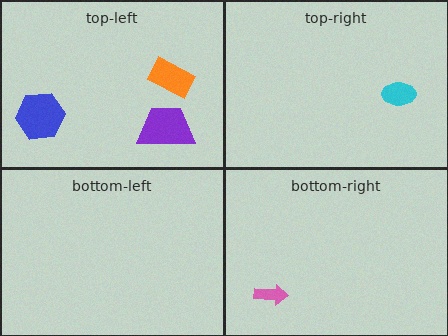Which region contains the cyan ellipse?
The top-right region.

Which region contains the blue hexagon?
The top-left region.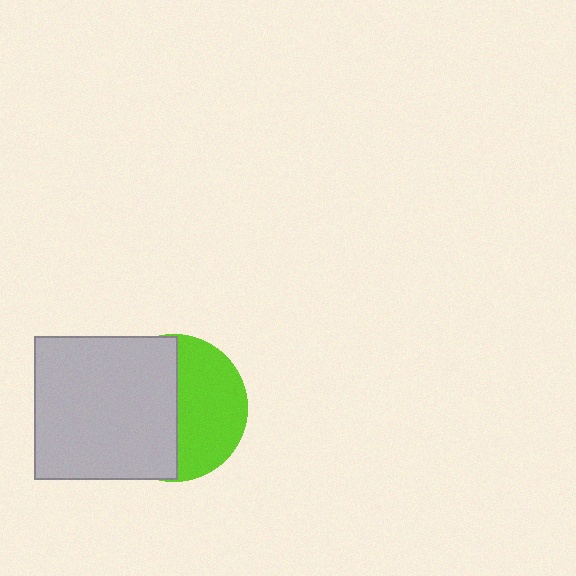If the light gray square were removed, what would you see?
You would see the complete lime circle.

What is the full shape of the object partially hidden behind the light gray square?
The partially hidden object is a lime circle.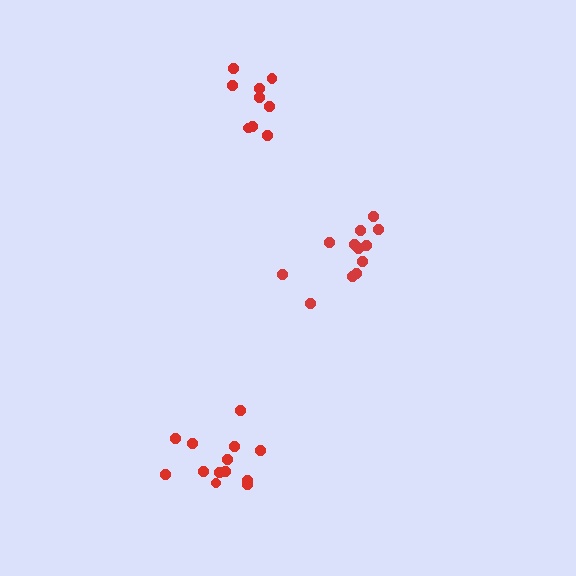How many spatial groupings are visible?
There are 3 spatial groupings.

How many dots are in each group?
Group 1: 12 dots, Group 2: 13 dots, Group 3: 9 dots (34 total).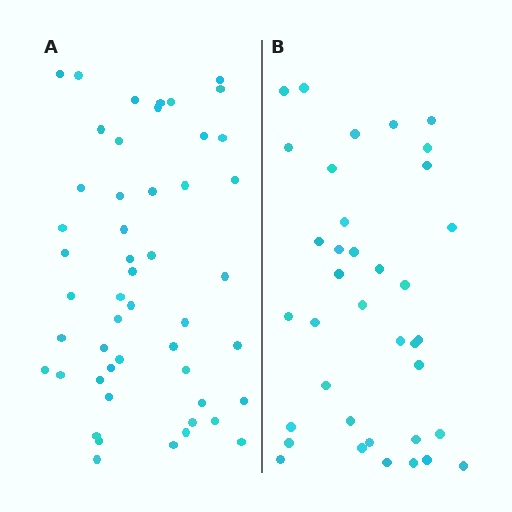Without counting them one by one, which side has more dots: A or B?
Region A (the left region) has more dots.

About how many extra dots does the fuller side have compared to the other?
Region A has approximately 15 more dots than region B.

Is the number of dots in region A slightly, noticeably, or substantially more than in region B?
Region A has noticeably more, but not dramatically so. The ratio is roughly 1.4 to 1.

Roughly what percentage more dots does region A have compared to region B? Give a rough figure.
About 35% more.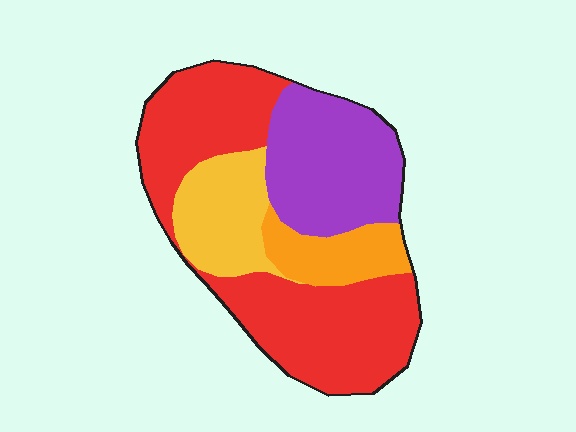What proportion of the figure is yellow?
Yellow takes up less than a quarter of the figure.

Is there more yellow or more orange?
Yellow.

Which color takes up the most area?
Red, at roughly 50%.